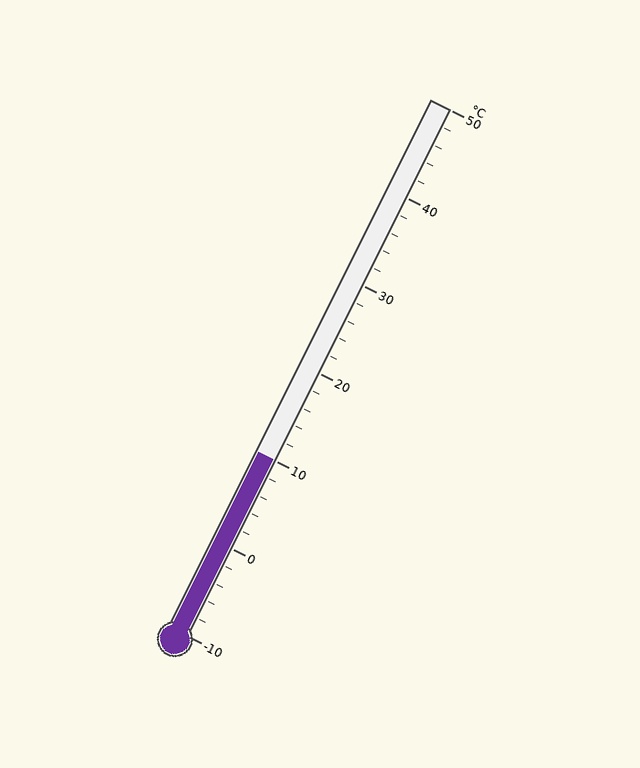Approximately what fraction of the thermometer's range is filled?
The thermometer is filled to approximately 35% of its range.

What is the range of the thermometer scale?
The thermometer scale ranges from -10°C to 50°C.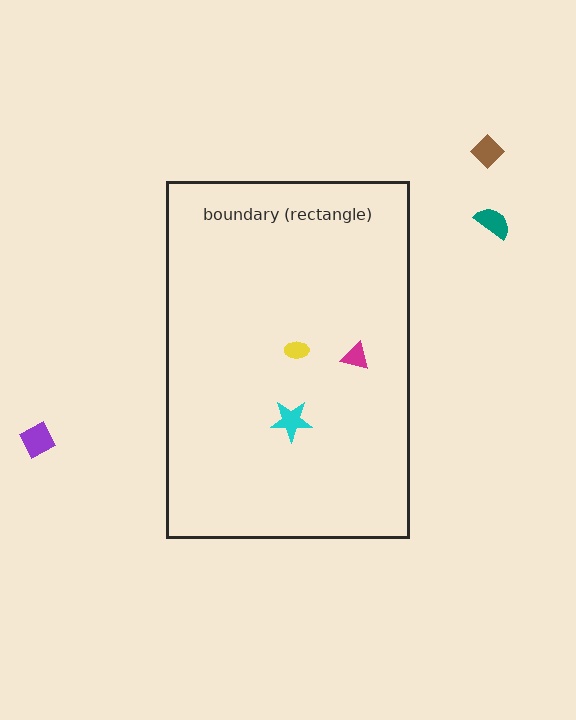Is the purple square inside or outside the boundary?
Outside.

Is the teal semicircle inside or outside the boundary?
Outside.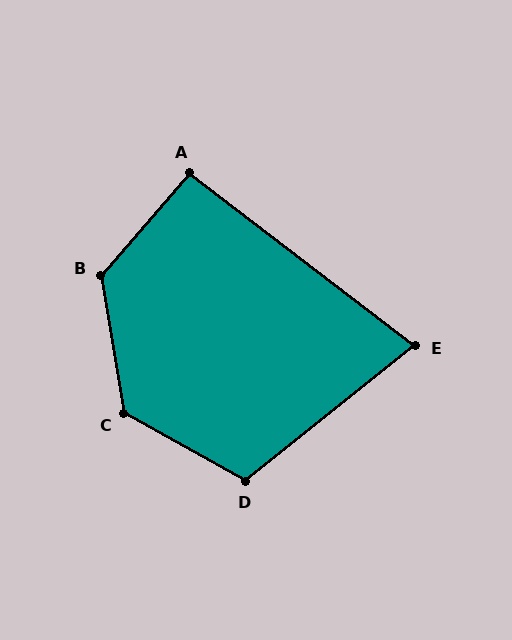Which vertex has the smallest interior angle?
E, at approximately 76 degrees.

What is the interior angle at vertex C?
Approximately 129 degrees (obtuse).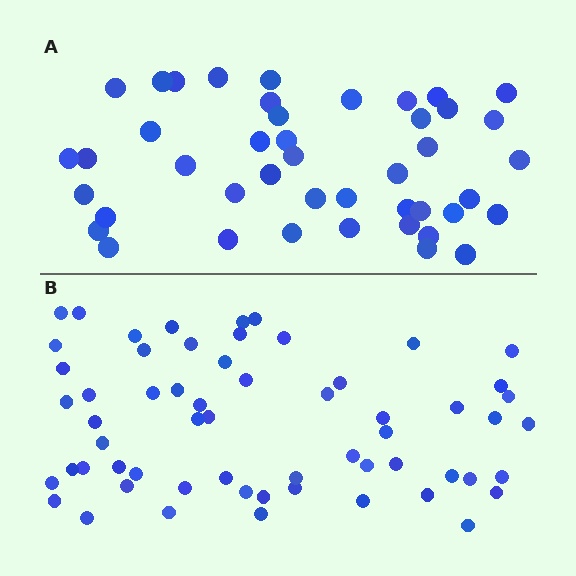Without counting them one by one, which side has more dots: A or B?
Region B (the bottom region) has more dots.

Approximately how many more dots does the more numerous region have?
Region B has approximately 15 more dots than region A.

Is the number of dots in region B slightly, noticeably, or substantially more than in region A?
Region B has noticeably more, but not dramatically so. The ratio is roughly 1.4 to 1.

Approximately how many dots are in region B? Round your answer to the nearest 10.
About 60 dots.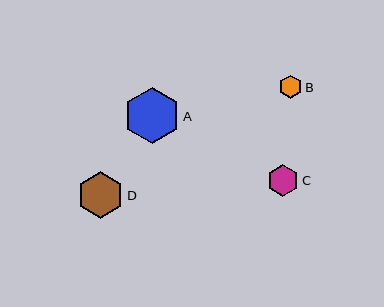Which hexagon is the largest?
Hexagon A is the largest with a size of approximately 56 pixels.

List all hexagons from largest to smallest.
From largest to smallest: A, D, C, B.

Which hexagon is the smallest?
Hexagon B is the smallest with a size of approximately 24 pixels.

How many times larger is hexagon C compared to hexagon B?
Hexagon C is approximately 1.4 times the size of hexagon B.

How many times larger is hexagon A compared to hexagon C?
Hexagon A is approximately 1.8 times the size of hexagon C.